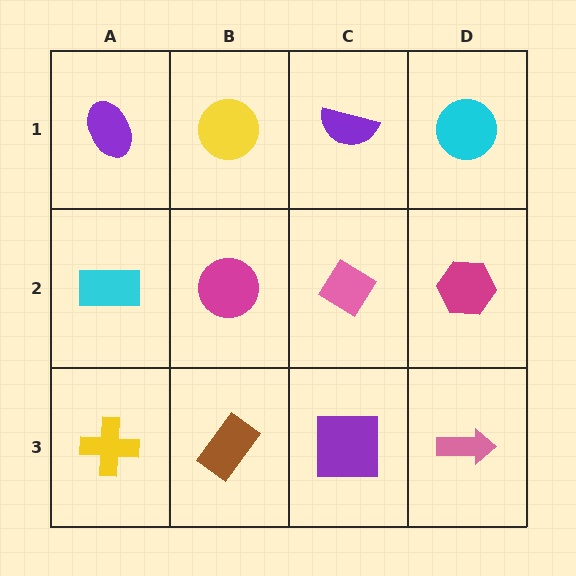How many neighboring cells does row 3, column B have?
3.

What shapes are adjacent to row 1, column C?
A pink diamond (row 2, column C), a yellow circle (row 1, column B), a cyan circle (row 1, column D).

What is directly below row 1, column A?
A cyan rectangle.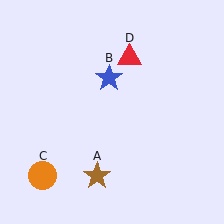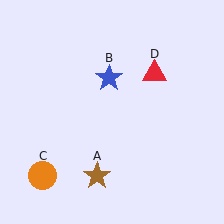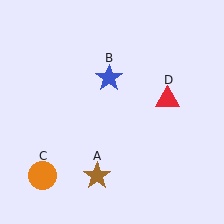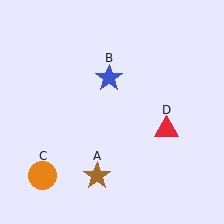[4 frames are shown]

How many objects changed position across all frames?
1 object changed position: red triangle (object D).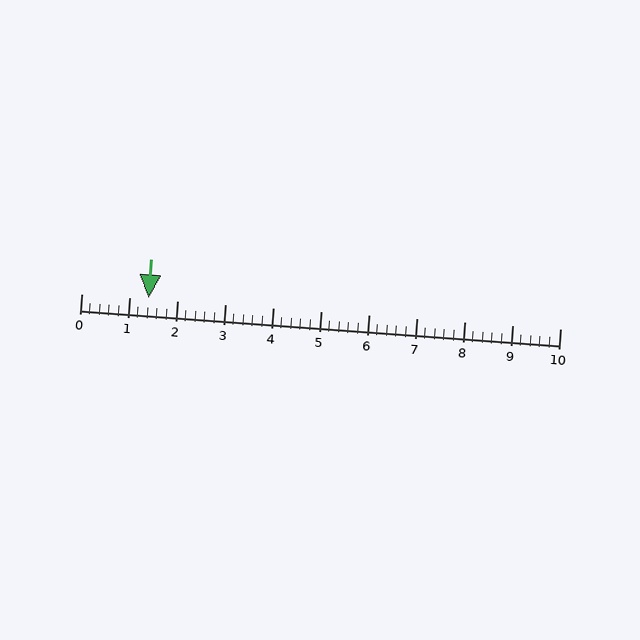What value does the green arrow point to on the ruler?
The green arrow points to approximately 1.4.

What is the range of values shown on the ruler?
The ruler shows values from 0 to 10.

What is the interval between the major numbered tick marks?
The major tick marks are spaced 1 units apart.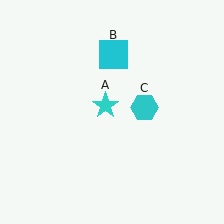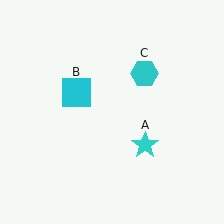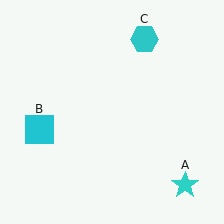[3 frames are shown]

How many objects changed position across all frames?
3 objects changed position: cyan star (object A), cyan square (object B), cyan hexagon (object C).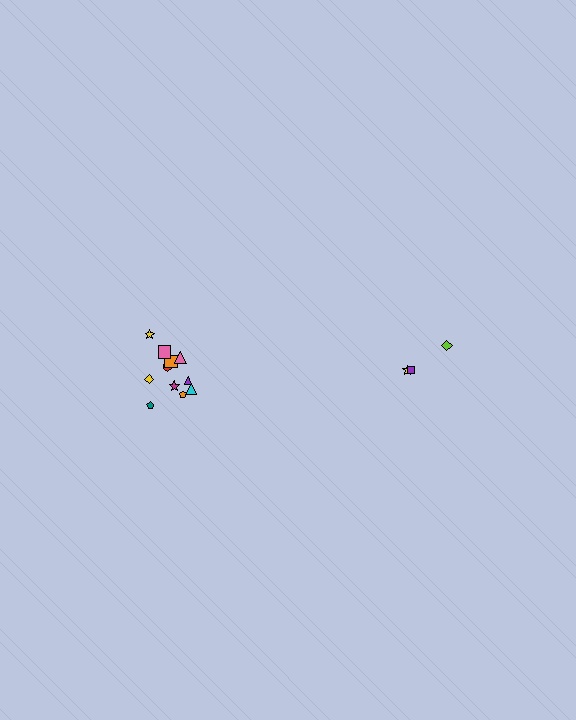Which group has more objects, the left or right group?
The left group.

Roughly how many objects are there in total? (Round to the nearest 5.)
Roughly 15 objects in total.